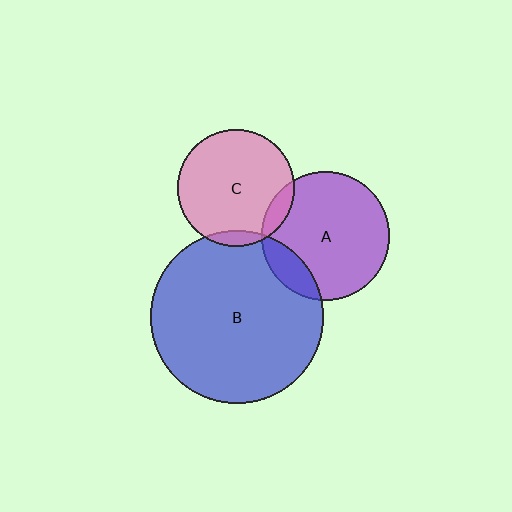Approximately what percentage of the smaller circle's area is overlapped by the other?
Approximately 15%.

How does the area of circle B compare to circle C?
Approximately 2.2 times.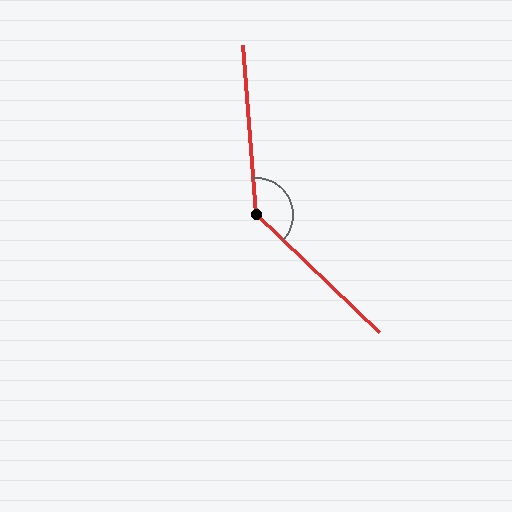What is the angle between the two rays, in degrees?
Approximately 138 degrees.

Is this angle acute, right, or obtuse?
It is obtuse.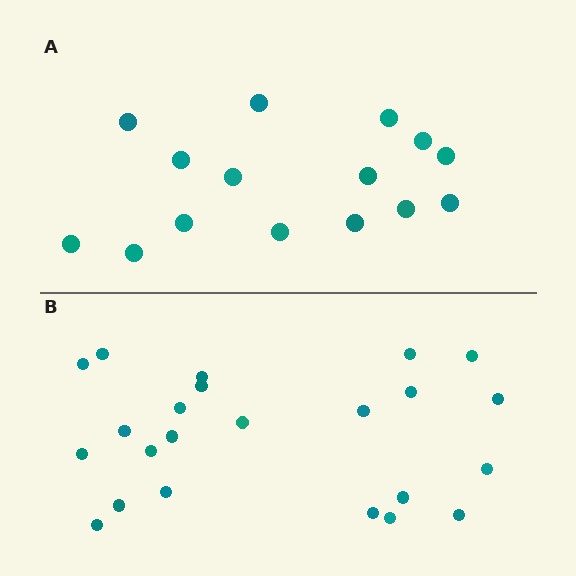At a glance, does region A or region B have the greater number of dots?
Region B (the bottom region) has more dots.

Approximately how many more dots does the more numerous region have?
Region B has roughly 8 or so more dots than region A.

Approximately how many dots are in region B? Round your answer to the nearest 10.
About 20 dots. (The exact count is 23, which rounds to 20.)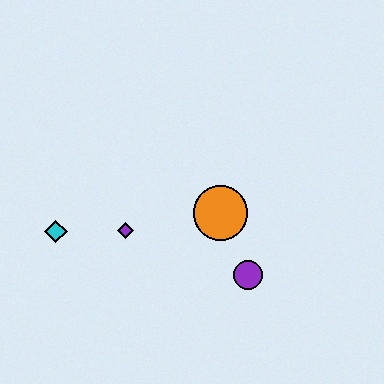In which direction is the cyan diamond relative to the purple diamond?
The cyan diamond is to the left of the purple diamond.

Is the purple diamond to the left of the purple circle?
Yes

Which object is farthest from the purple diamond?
The purple circle is farthest from the purple diamond.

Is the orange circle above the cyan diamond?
Yes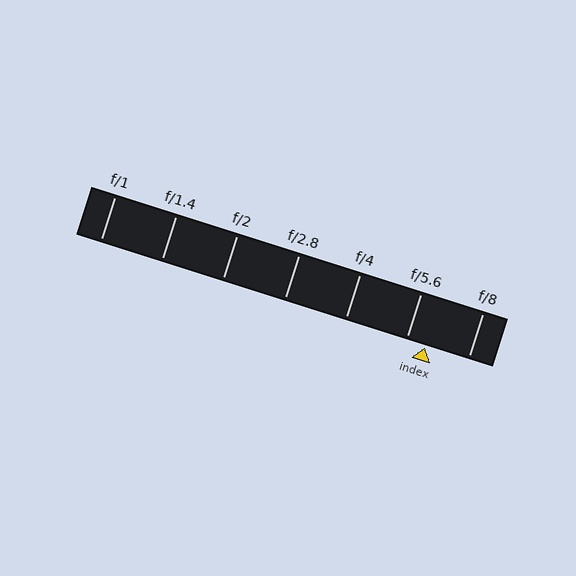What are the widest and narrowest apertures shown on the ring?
The widest aperture shown is f/1 and the narrowest is f/8.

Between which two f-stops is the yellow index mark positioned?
The index mark is between f/5.6 and f/8.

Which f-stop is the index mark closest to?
The index mark is closest to f/5.6.